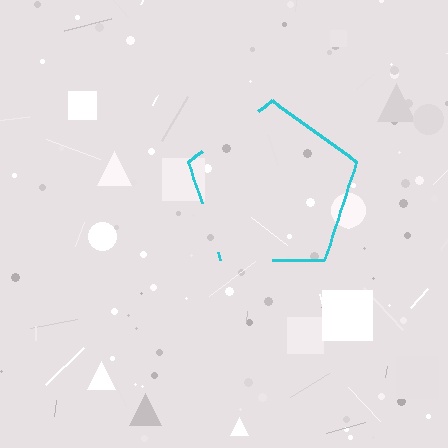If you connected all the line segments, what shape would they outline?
They would outline a pentagon.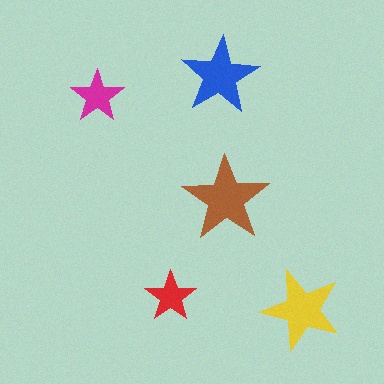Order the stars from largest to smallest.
the brown one, the yellow one, the blue one, the magenta one, the red one.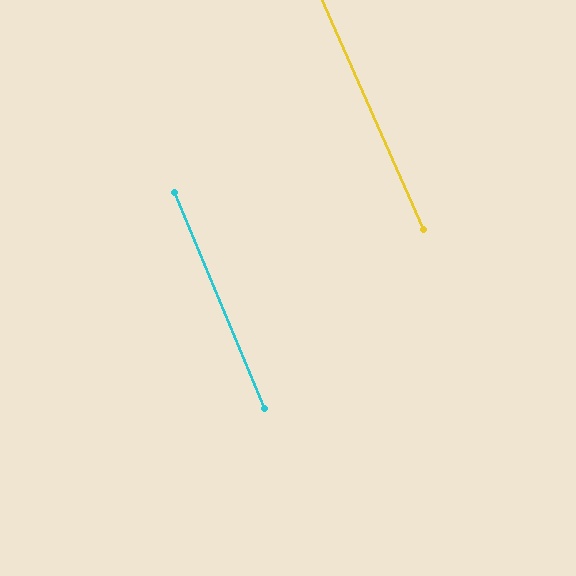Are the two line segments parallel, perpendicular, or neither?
Parallel — their directions differ by only 1.1°.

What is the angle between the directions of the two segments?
Approximately 1 degree.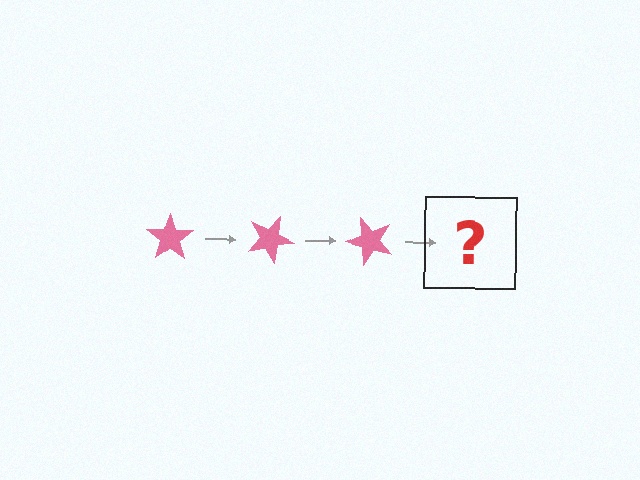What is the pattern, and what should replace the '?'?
The pattern is that the star rotates 25 degrees each step. The '?' should be a pink star rotated 75 degrees.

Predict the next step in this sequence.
The next step is a pink star rotated 75 degrees.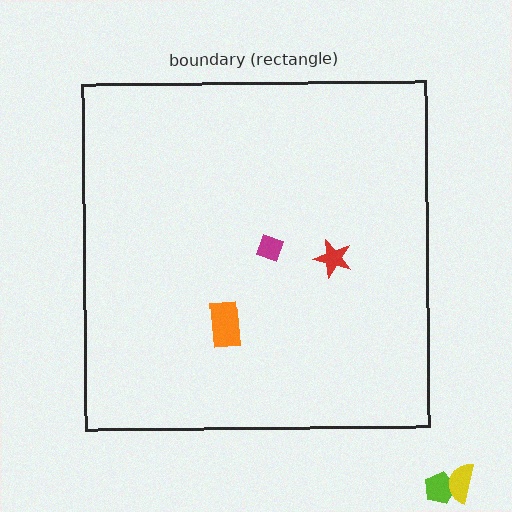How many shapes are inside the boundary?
3 inside, 2 outside.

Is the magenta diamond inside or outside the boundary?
Inside.